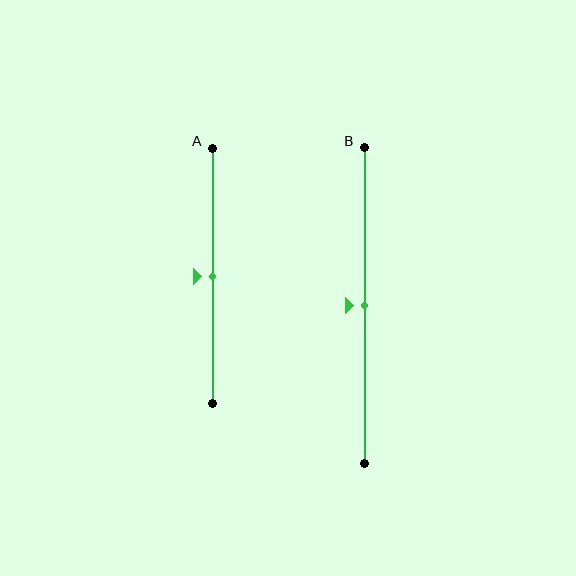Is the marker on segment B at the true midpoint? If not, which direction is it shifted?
Yes, the marker on segment B is at the true midpoint.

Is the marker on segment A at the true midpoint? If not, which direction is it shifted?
Yes, the marker on segment A is at the true midpoint.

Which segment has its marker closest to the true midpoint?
Segment A has its marker closest to the true midpoint.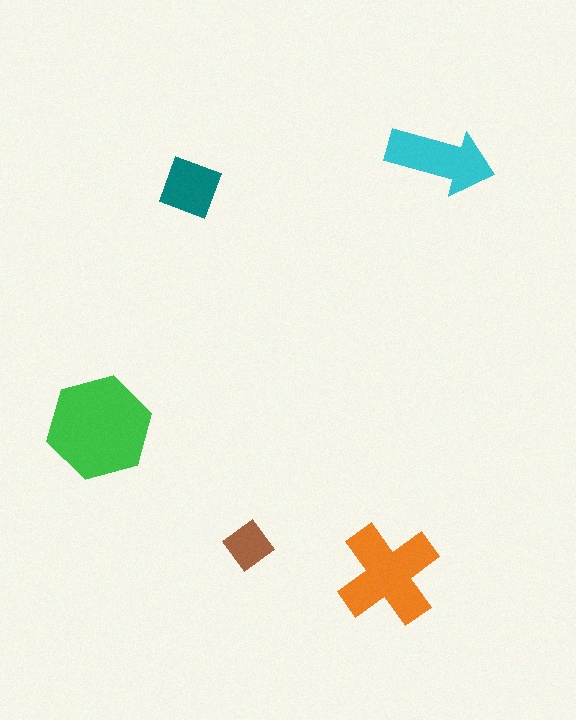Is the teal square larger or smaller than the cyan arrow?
Smaller.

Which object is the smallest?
The brown diamond.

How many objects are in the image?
There are 5 objects in the image.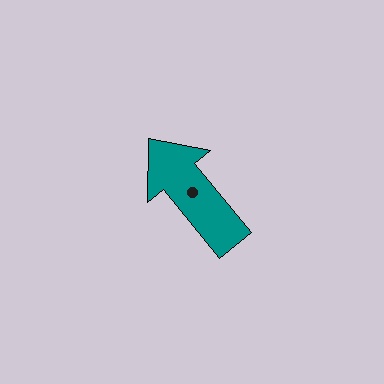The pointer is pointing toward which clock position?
Roughly 11 o'clock.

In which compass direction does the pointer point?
Northwest.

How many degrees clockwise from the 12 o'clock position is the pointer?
Approximately 321 degrees.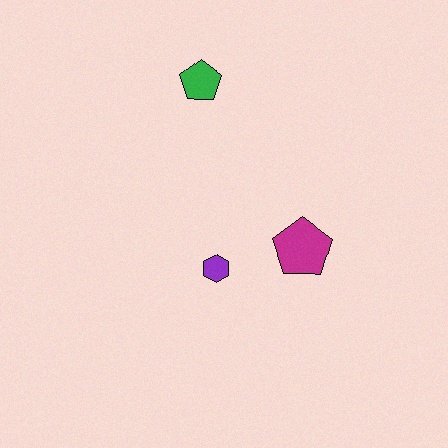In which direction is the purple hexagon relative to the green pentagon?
The purple hexagon is below the green pentagon.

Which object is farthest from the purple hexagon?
The green pentagon is farthest from the purple hexagon.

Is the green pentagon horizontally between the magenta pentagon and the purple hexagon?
No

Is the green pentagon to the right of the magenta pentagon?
No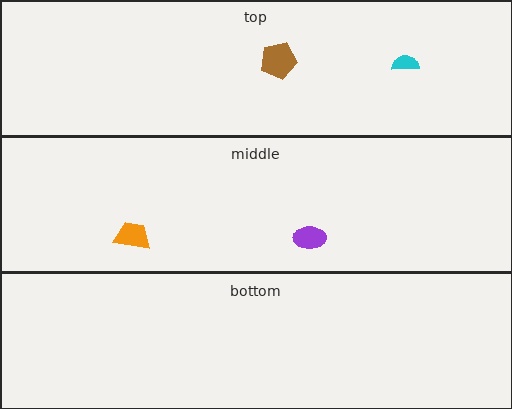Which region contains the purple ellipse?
The middle region.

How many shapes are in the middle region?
2.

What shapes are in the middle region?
The purple ellipse, the orange trapezoid.